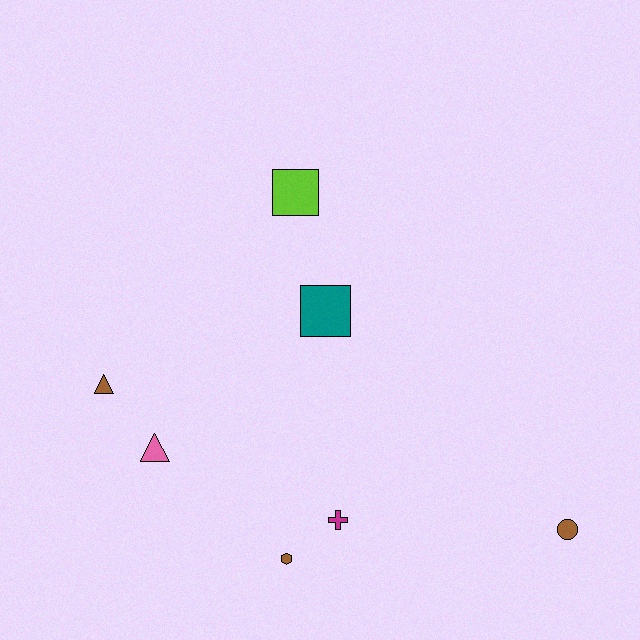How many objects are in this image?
There are 7 objects.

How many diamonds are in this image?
There are no diamonds.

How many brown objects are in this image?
There are 3 brown objects.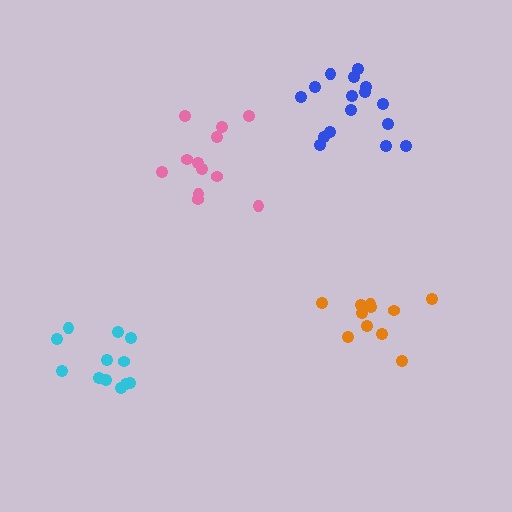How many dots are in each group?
Group 1: 12 dots, Group 2: 12 dots, Group 3: 11 dots, Group 4: 16 dots (51 total).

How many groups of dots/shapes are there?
There are 4 groups.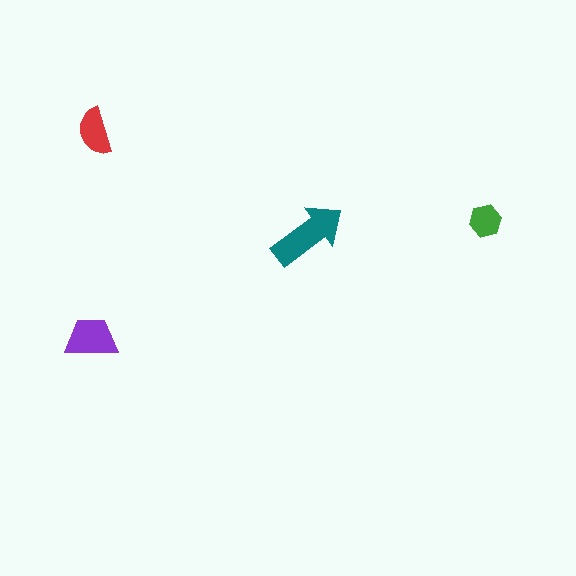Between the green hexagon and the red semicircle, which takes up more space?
The red semicircle.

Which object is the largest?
The teal arrow.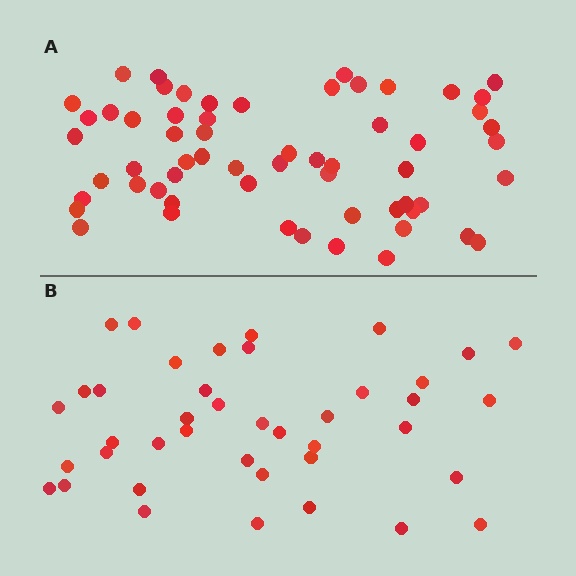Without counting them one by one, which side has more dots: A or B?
Region A (the top region) has more dots.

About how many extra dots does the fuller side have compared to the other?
Region A has approximately 20 more dots than region B.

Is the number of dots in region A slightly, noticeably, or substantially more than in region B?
Region A has substantially more. The ratio is roughly 1.5 to 1.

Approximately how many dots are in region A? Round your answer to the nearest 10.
About 60 dots.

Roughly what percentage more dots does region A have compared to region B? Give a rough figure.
About 45% more.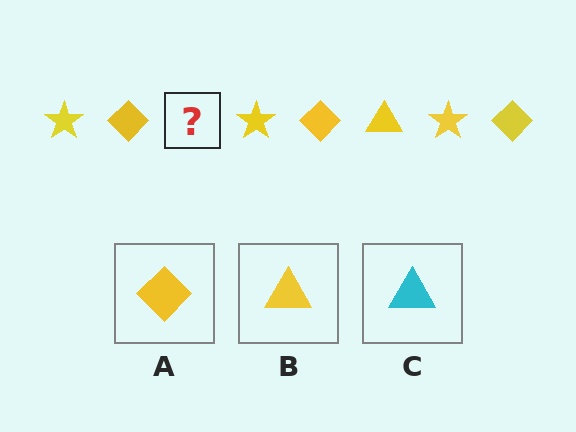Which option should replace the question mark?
Option B.